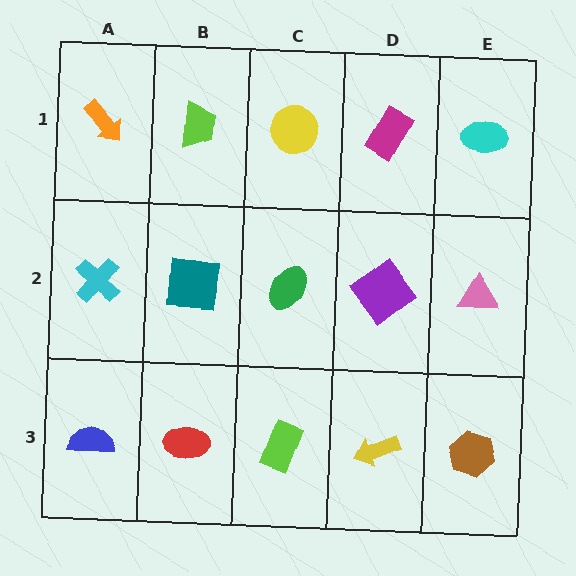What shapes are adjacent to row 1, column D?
A purple diamond (row 2, column D), a yellow circle (row 1, column C), a cyan ellipse (row 1, column E).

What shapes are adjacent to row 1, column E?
A pink triangle (row 2, column E), a magenta rectangle (row 1, column D).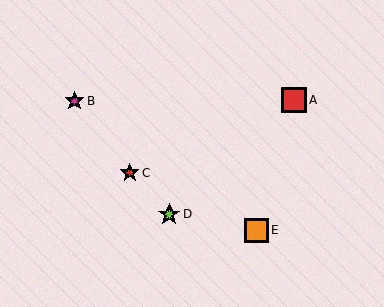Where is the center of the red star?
The center of the red star is at (130, 173).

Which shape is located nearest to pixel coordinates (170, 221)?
The lime star (labeled D) at (169, 214) is nearest to that location.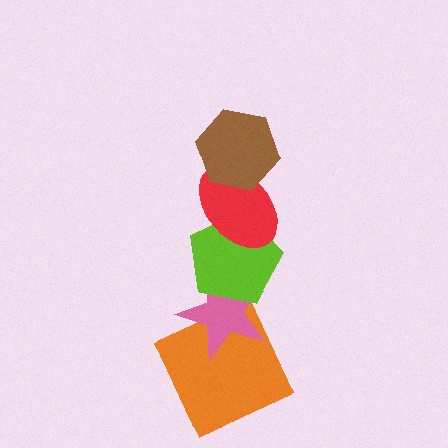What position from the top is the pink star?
The pink star is 4th from the top.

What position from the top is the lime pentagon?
The lime pentagon is 3rd from the top.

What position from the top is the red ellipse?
The red ellipse is 2nd from the top.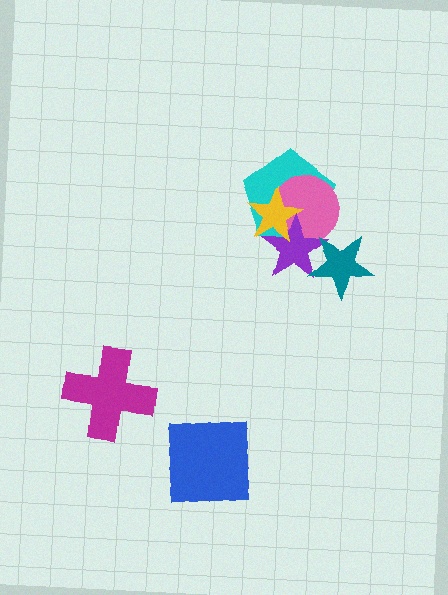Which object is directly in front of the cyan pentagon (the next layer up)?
The pink circle is directly in front of the cyan pentagon.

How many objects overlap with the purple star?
4 objects overlap with the purple star.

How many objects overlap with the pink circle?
3 objects overlap with the pink circle.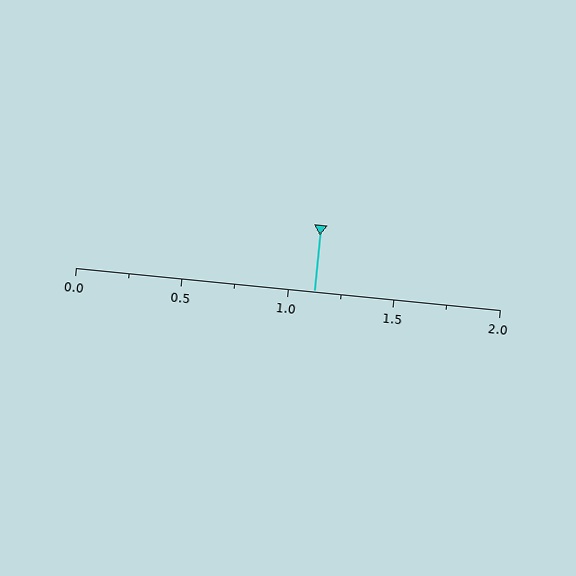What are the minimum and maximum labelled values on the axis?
The axis runs from 0.0 to 2.0.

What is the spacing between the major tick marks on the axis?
The major ticks are spaced 0.5 apart.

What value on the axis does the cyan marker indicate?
The marker indicates approximately 1.12.